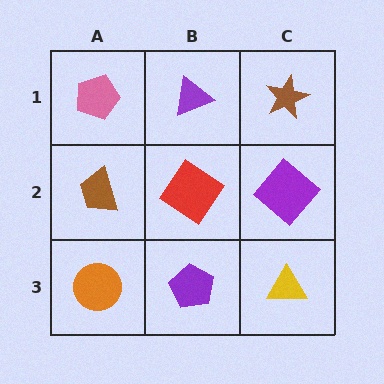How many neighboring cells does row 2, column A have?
3.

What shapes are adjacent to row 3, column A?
A brown trapezoid (row 2, column A), a purple pentagon (row 3, column B).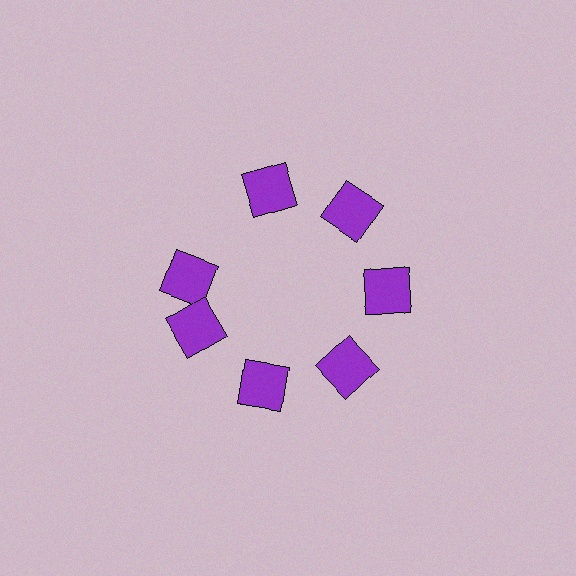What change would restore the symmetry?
The symmetry would be restored by rotating it back into even spacing with its neighbors so that all 7 squares sit at equal angles and equal distance from the center.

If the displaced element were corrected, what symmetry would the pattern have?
It would have 7-fold rotational symmetry — the pattern would map onto itself every 51 degrees.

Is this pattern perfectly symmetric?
No. The 7 purple squares are arranged in a ring, but one element near the 10 o'clock position is rotated out of alignment along the ring, breaking the 7-fold rotational symmetry.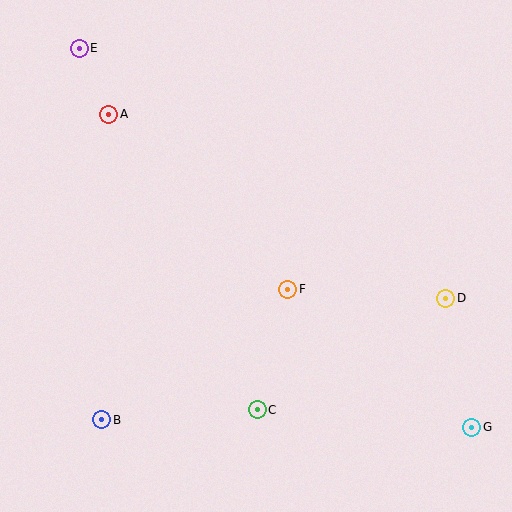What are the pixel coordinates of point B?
Point B is at (102, 420).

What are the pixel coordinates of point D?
Point D is at (446, 298).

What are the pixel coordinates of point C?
Point C is at (257, 410).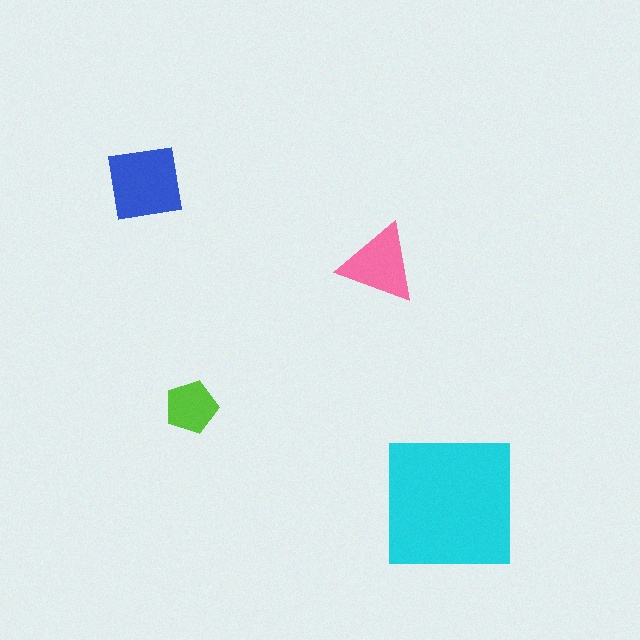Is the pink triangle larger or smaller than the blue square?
Smaller.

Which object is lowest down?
The cyan square is bottommost.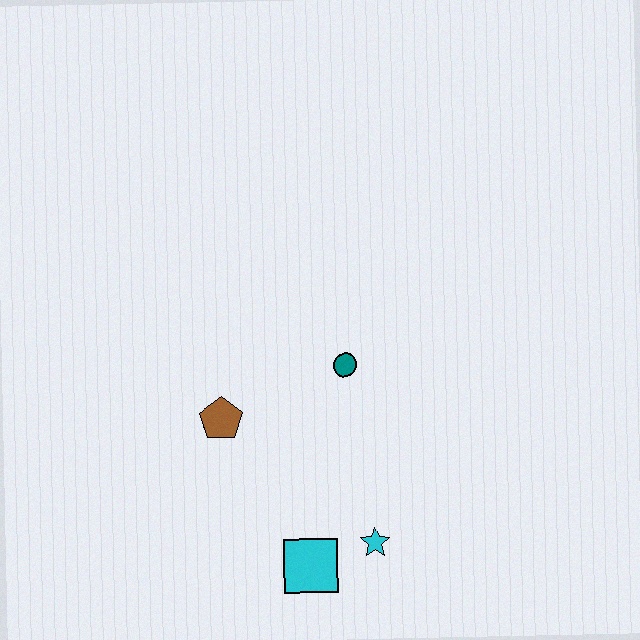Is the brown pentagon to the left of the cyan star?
Yes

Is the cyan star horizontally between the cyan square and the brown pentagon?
No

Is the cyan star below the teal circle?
Yes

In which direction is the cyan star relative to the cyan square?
The cyan star is to the right of the cyan square.